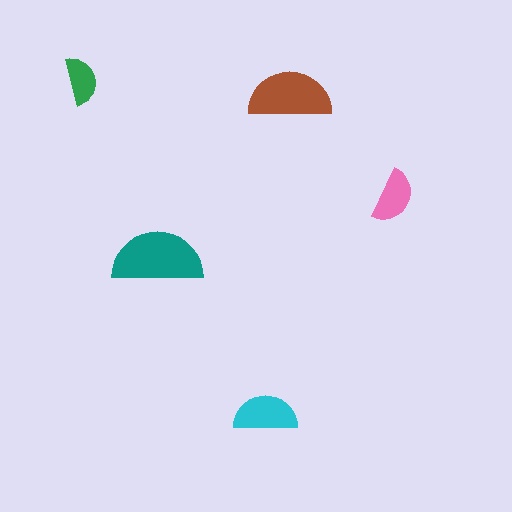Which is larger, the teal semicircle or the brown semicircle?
The teal one.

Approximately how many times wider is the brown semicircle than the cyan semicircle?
About 1.5 times wider.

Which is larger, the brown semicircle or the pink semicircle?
The brown one.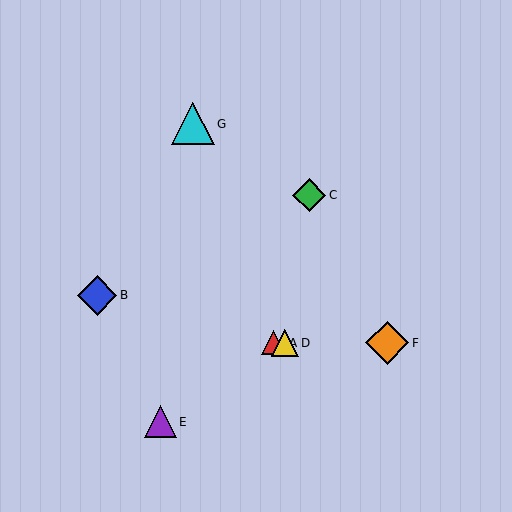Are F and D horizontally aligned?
Yes, both are at y≈343.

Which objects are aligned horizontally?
Objects A, D, F are aligned horizontally.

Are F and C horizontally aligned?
No, F is at y≈343 and C is at y≈195.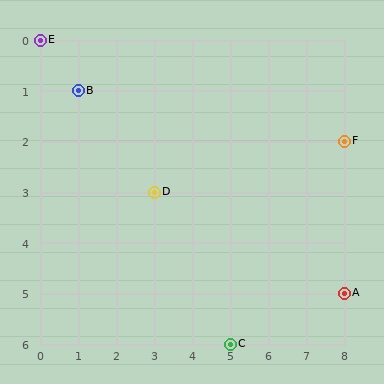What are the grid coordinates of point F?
Point F is at grid coordinates (8, 2).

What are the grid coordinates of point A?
Point A is at grid coordinates (8, 5).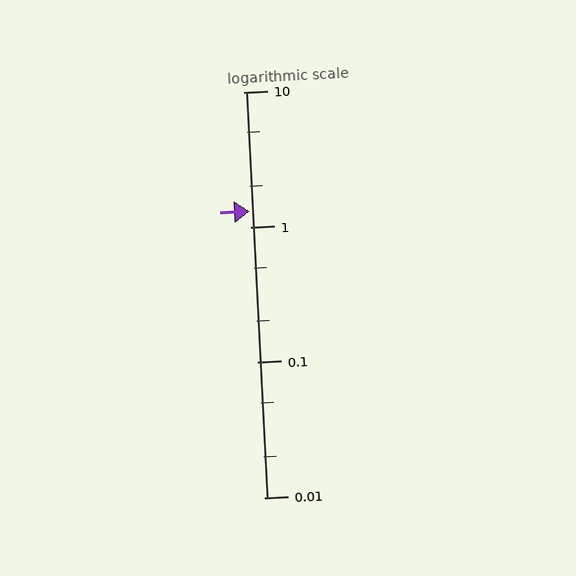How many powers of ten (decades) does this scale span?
The scale spans 3 decades, from 0.01 to 10.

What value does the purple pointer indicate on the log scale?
The pointer indicates approximately 1.3.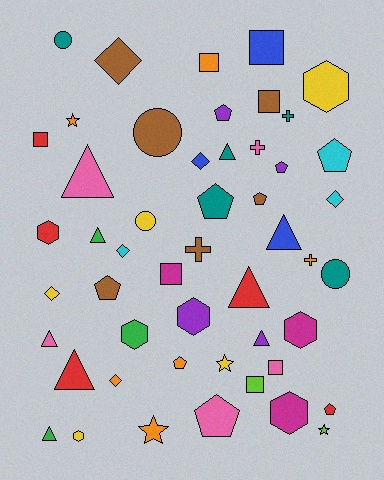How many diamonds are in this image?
There are 6 diamonds.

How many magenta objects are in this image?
There are 3 magenta objects.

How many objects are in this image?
There are 50 objects.